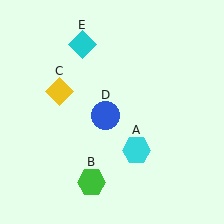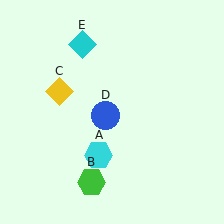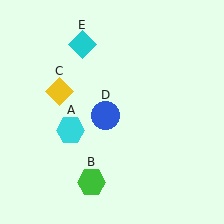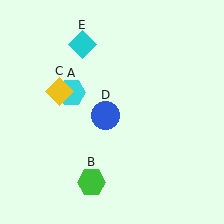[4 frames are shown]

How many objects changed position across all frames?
1 object changed position: cyan hexagon (object A).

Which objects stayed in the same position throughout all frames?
Green hexagon (object B) and yellow diamond (object C) and blue circle (object D) and cyan diamond (object E) remained stationary.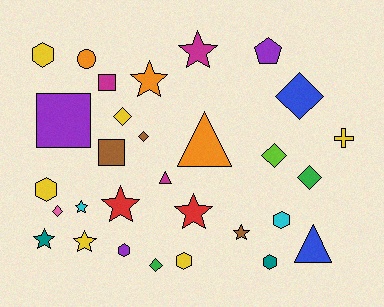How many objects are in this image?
There are 30 objects.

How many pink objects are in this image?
There is 1 pink object.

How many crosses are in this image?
There is 1 cross.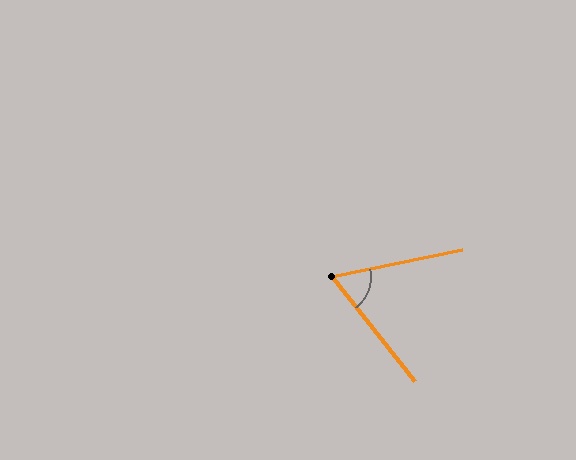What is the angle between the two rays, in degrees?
Approximately 63 degrees.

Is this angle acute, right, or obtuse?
It is acute.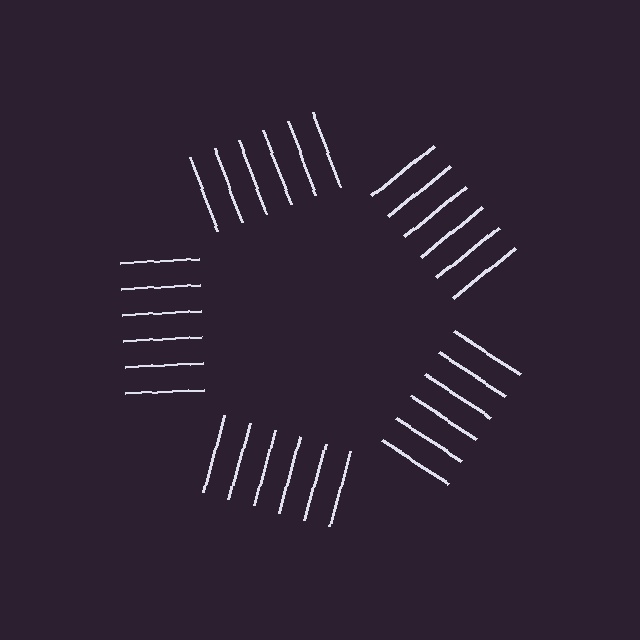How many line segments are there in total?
30 — 6 along each of the 5 edges.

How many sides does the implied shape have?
5 sides — the line-ends trace a pentagon.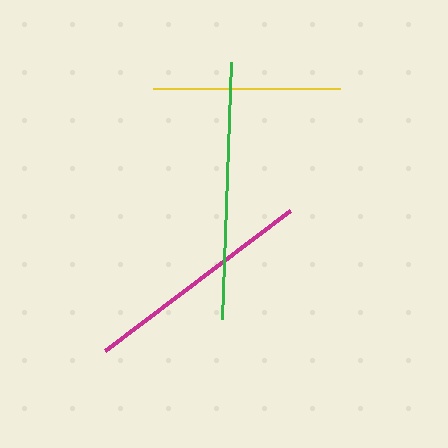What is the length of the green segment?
The green segment is approximately 257 pixels long.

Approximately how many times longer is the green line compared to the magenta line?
The green line is approximately 1.1 times the length of the magenta line.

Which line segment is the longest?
The green line is the longest at approximately 257 pixels.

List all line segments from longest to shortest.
From longest to shortest: green, magenta, yellow.